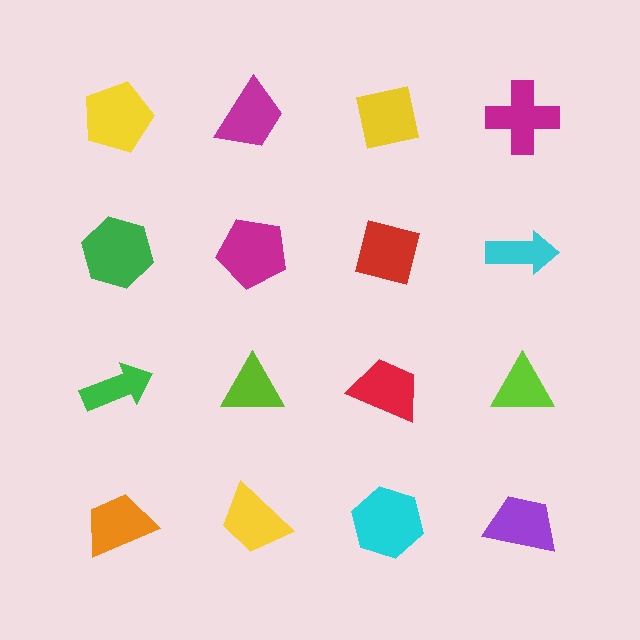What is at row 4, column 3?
A cyan hexagon.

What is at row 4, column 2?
A yellow trapezoid.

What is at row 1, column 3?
A yellow square.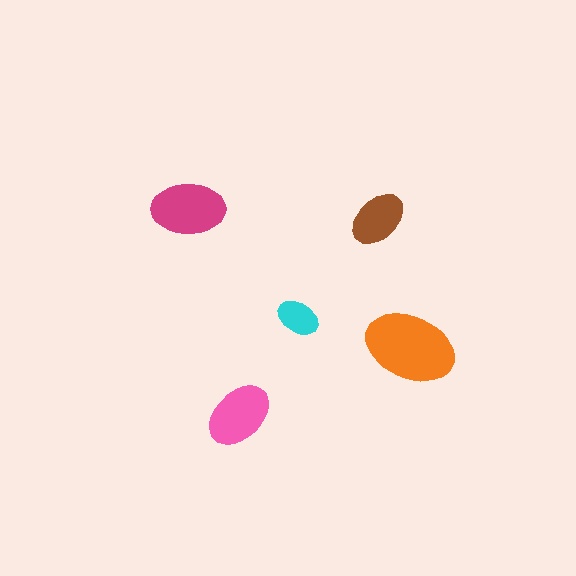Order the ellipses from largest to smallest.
the orange one, the magenta one, the pink one, the brown one, the cyan one.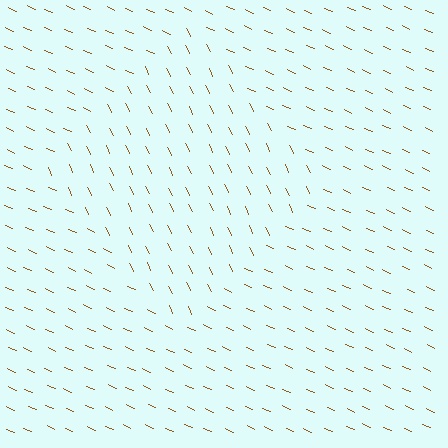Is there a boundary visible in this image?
Yes, there is a texture boundary formed by a change in line orientation.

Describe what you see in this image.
The image is filled with small brown line segments. A diamond region in the image has lines oriented differently from the surrounding lines, creating a visible texture boundary.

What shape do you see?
I see a diamond.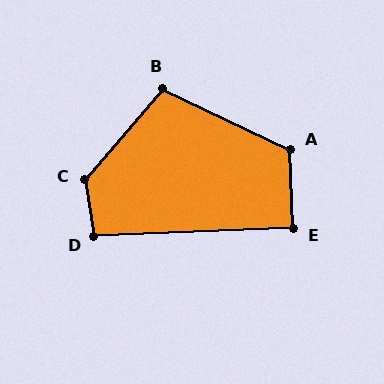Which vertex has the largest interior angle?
C, at approximately 131 degrees.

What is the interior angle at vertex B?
Approximately 105 degrees (obtuse).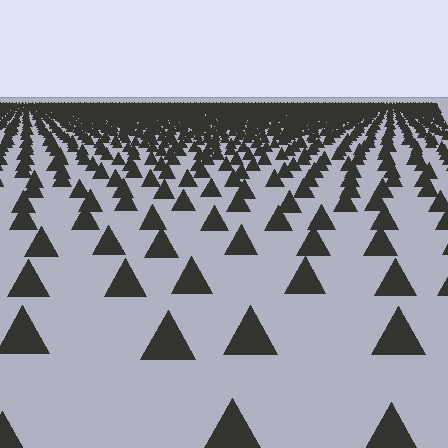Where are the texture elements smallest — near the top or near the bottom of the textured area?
Near the top.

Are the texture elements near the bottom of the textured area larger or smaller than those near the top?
Larger. Near the bottom, elements are closer to the viewer and appear at a bigger on-screen size.